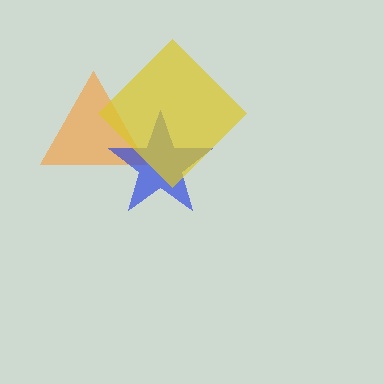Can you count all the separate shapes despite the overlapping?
Yes, there are 3 separate shapes.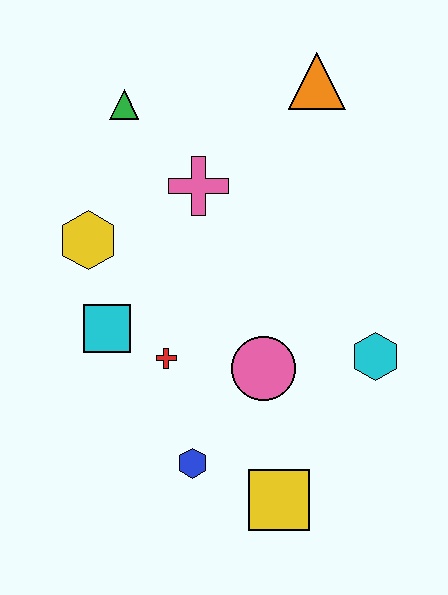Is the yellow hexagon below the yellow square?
No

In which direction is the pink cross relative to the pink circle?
The pink cross is above the pink circle.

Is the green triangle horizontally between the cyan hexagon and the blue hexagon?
No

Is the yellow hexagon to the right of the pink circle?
No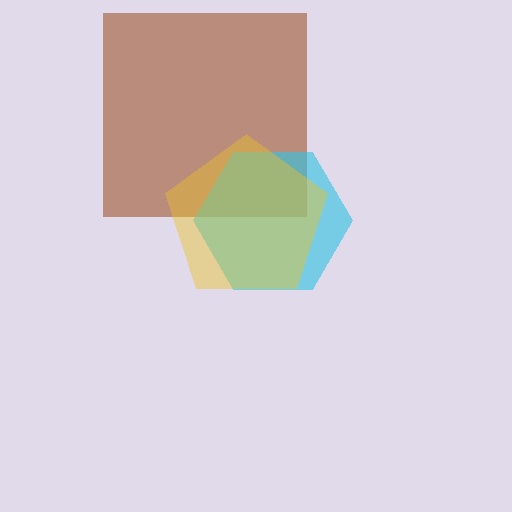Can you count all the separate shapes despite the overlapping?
Yes, there are 3 separate shapes.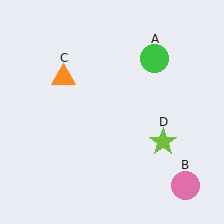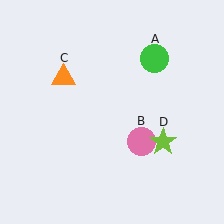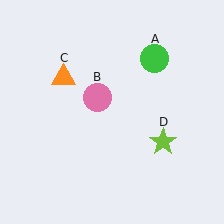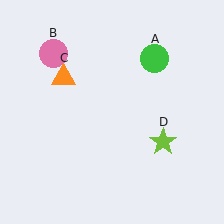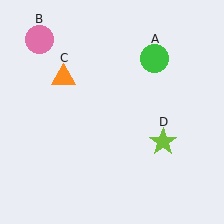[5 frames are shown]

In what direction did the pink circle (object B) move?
The pink circle (object B) moved up and to the left.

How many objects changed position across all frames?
1 object changed position: pink circle (object B).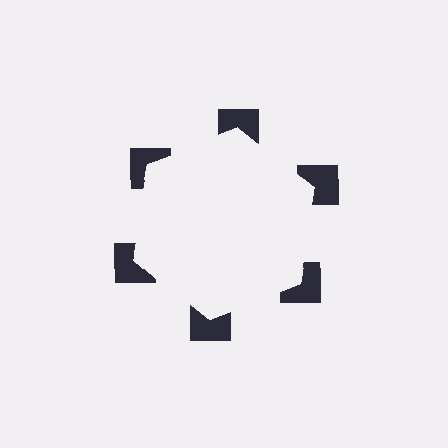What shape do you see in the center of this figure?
An illusory hexagon — its edges are inferred from the aligned wedge cuts in the notched squares, not physically drawn.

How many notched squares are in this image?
There are 6 — one at each vertex of the illusory hexagon.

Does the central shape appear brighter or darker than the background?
It typically appears slightly brighter than the background, even though no actual brightness change is drawn.